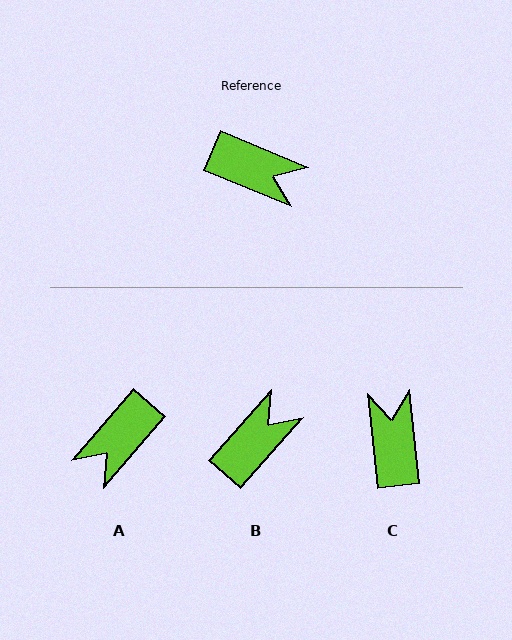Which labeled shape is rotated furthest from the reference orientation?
C, about 119 degrees away.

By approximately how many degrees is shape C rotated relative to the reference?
Approximately 119 degrees counter-clockwise.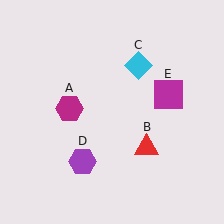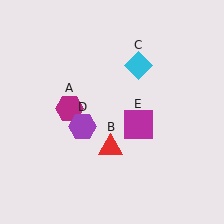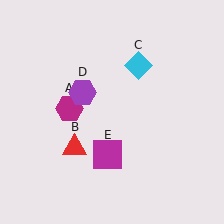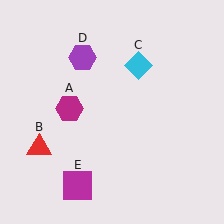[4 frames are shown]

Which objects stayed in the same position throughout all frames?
Magenta hexagon (object A) and cyan diamond (object C) remained stationary.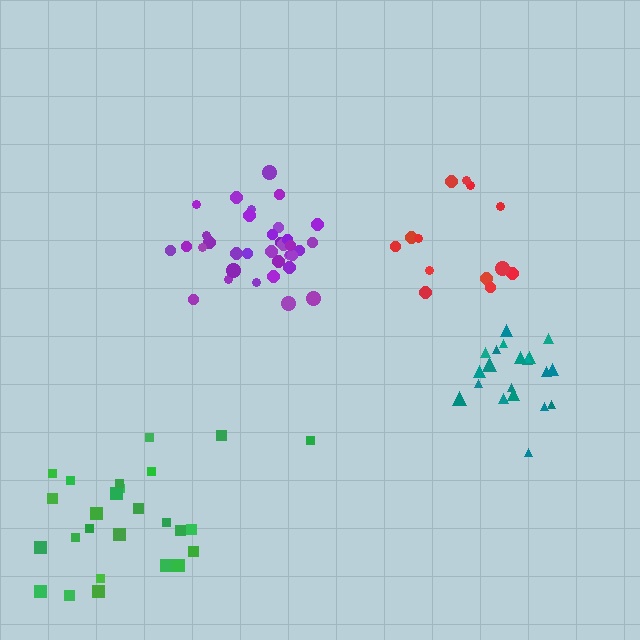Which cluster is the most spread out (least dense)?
Red.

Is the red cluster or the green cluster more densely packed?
Green.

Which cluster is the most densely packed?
Teal.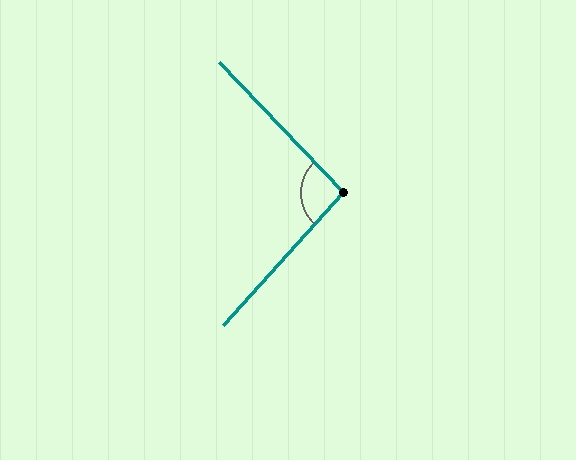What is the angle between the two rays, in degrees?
Approximately 95 degrees.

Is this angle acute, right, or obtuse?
It is approximately a right angle.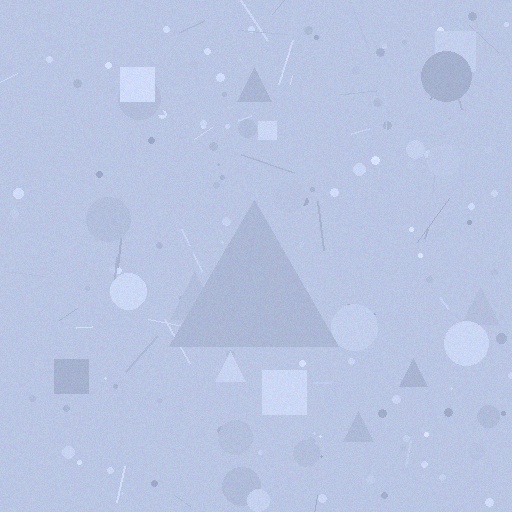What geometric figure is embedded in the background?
A triangle is embedded in the background.